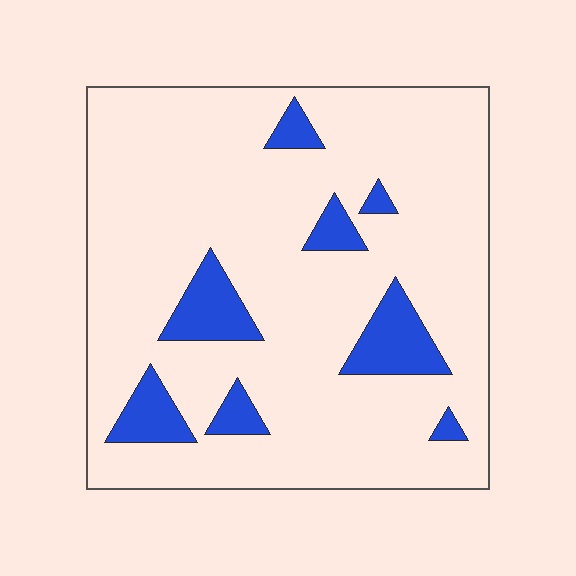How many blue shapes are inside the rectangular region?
8.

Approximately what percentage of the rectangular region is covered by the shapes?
Approximately 15%.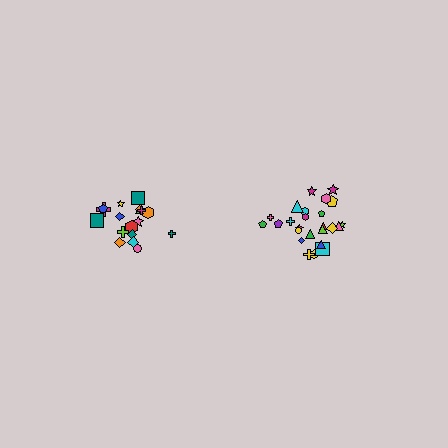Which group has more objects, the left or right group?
The right group.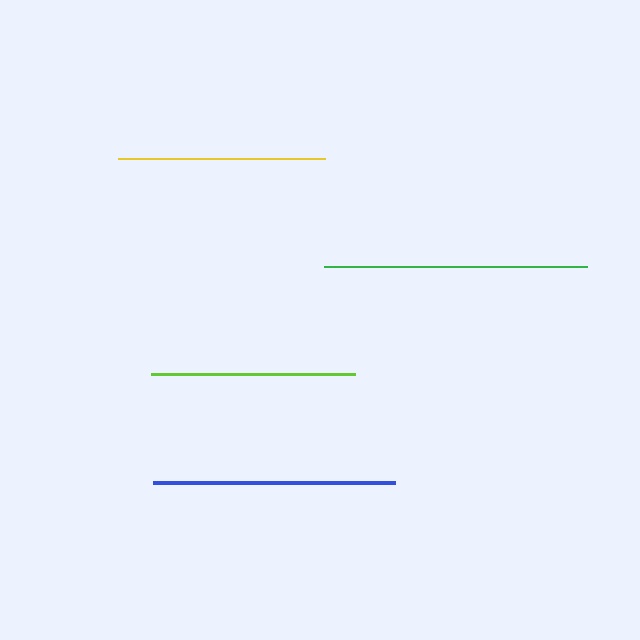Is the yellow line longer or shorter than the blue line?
The blue line is longer than the yellow line.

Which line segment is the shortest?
The lime line is the shortest at approximately 203 pixels.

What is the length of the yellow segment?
The yellow segment is approximately 207 pixels long.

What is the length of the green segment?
The green segment is approximately 263 pixels long.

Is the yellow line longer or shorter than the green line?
The green line is longer than the yellow line.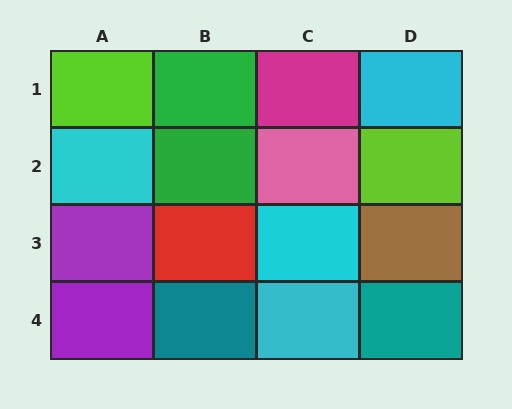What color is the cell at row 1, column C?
Magenta.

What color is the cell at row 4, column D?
Teal.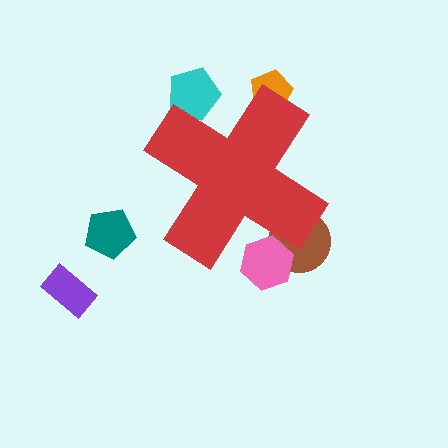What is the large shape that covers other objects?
A red cross.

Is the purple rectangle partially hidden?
No, the purple rectangle is fully visible.